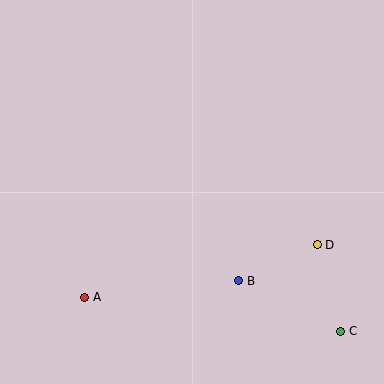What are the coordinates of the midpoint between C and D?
The midpoint between C and D is at (329, 288).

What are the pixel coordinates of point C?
Point C is at (341, 331).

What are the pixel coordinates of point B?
Point B is at (239, 281).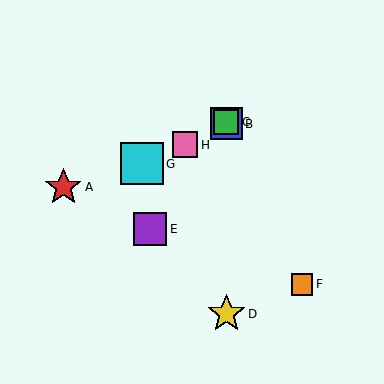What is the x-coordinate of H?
Object H is at x≈185.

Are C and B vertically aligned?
Yes, both are at x≈226.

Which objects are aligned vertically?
Objects B, C, D are aligned vertically.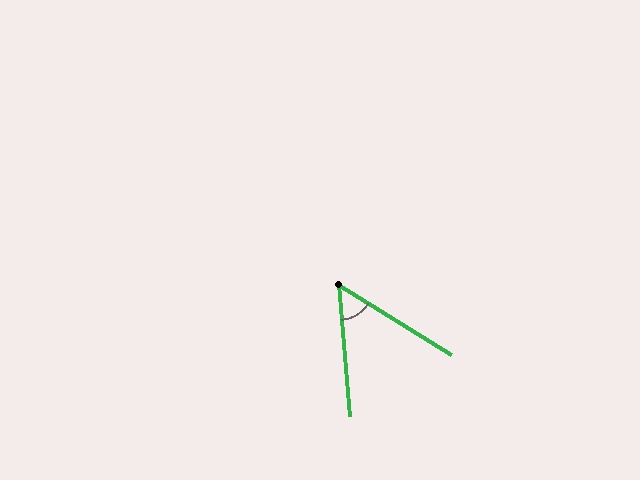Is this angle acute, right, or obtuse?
It is acute.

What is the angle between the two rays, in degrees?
Approximately 54 degrees.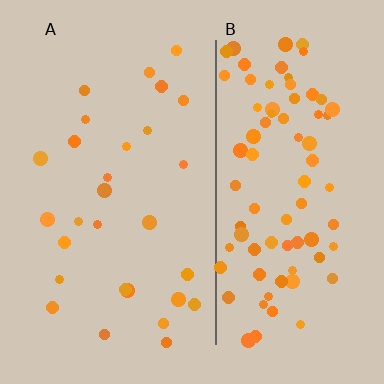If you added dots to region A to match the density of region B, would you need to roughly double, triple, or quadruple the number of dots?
Approximately triple.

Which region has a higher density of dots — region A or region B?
B (the right).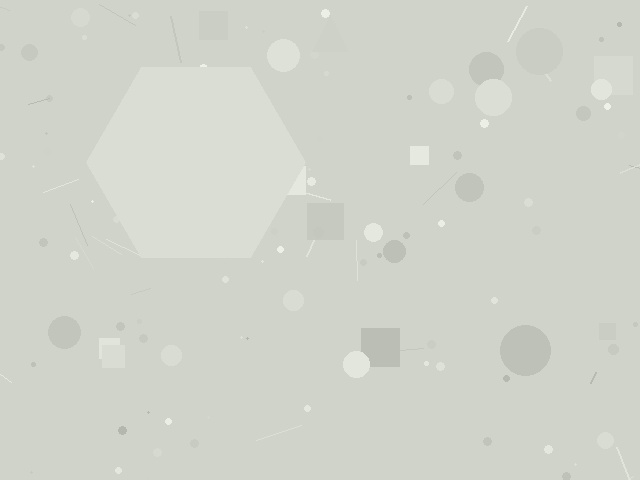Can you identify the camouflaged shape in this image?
The camouflaged shape is a hexagon.